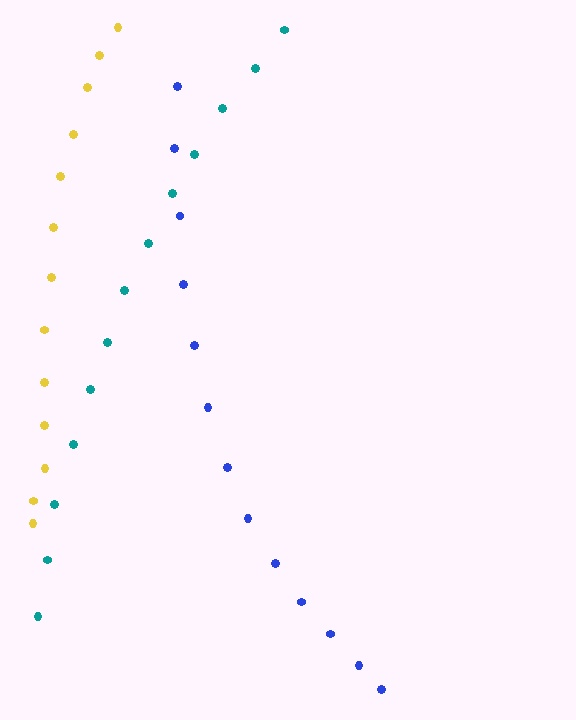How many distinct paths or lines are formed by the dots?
There are 3 distinct paths.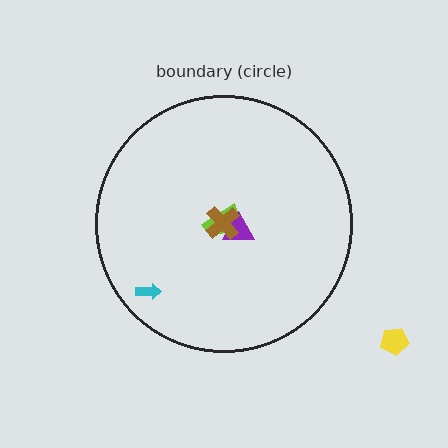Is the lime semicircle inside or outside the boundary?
Inside.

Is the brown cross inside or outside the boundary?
Inside.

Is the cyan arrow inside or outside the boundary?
Inside.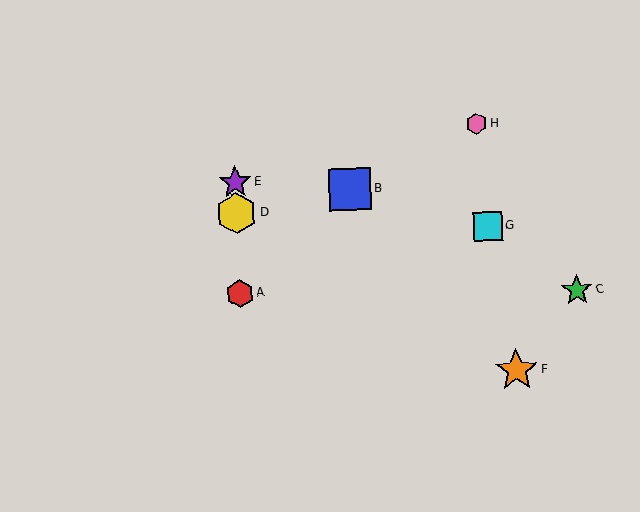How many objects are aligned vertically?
3 objects (A, D, E) are aligned vertically.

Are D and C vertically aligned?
No, D is at x≈236 and C is at x≈577.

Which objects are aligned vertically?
Objects A, D, E are aligned vertically.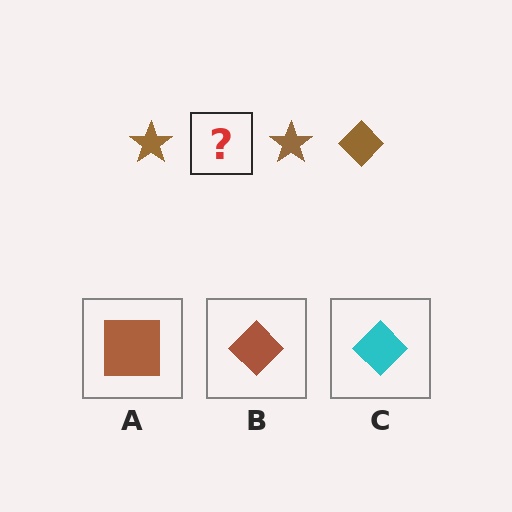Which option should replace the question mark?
Option B.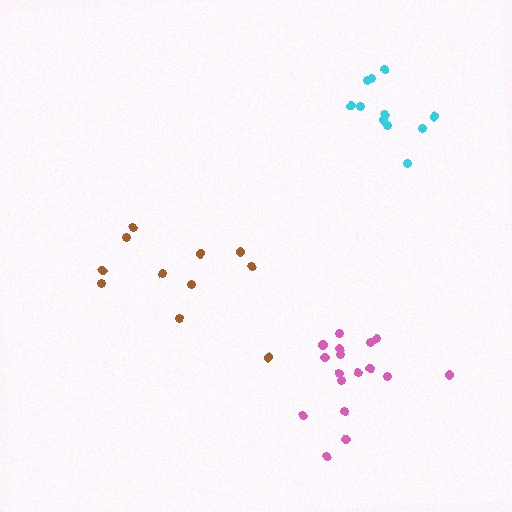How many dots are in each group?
Group 1: 11 dots, Group 2: 11 dots, Group 3: 17 dots (39 total).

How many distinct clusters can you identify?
There are 3 distinct clusters.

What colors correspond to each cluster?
The clusters are colored: cyan, brown, pink.